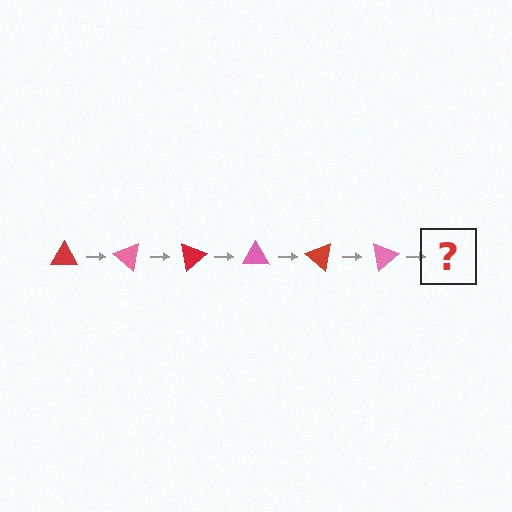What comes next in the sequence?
The next element should be a red triangle, rotated 240 degrees from the start.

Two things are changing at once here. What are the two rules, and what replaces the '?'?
The two rules are that it rotates 40 degrees each step and the color cycles through red and pink. The '?' should be a red triangle, rotated 240 degrees from the start.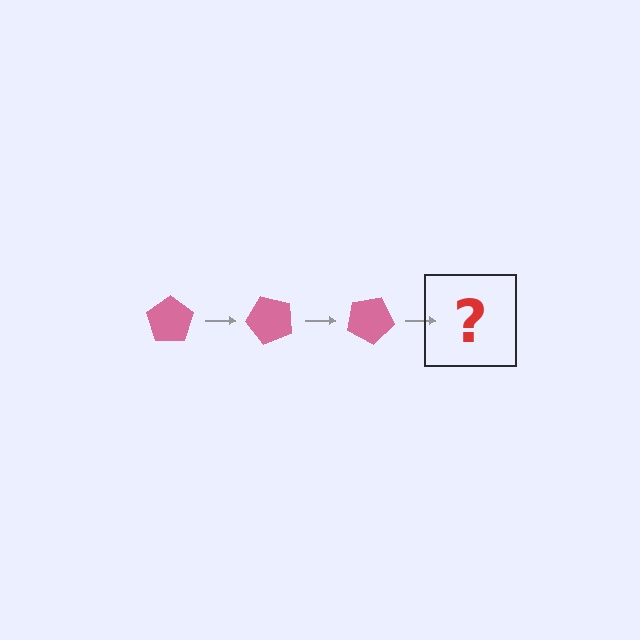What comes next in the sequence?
The next element should be a pink pentagon rotated 150 degrees.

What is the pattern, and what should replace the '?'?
The pattern is that the pentagon rotates 50 degrees each step. The '?' should be a pink pentagon rotated 150 degrees.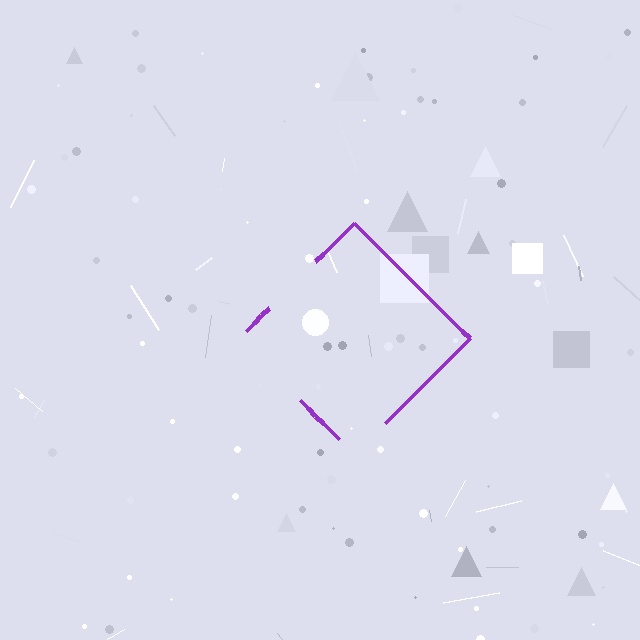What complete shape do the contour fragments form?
The contour fragments form a diamond.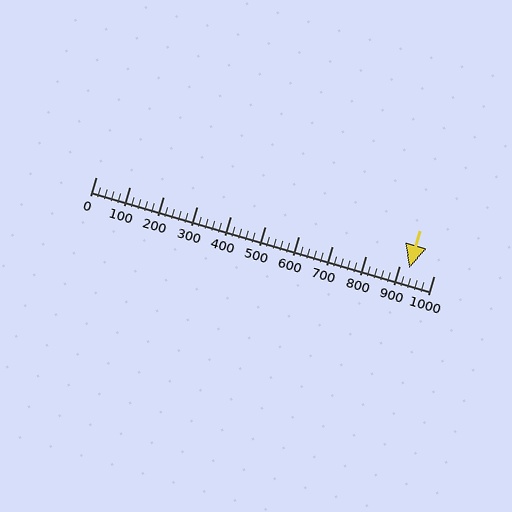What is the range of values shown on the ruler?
The ruler shows values from 0 to 1000.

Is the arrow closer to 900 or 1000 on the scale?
The arrow is closer to 900.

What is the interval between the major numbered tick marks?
The major tick marks are spaced 100 units apart.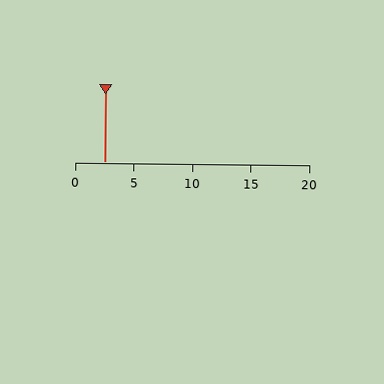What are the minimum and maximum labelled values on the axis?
The axis runs from 0 to 20.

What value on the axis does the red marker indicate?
The marker indicates approximately 2.5.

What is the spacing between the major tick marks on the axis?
The major ticks are spaced 5 apart.